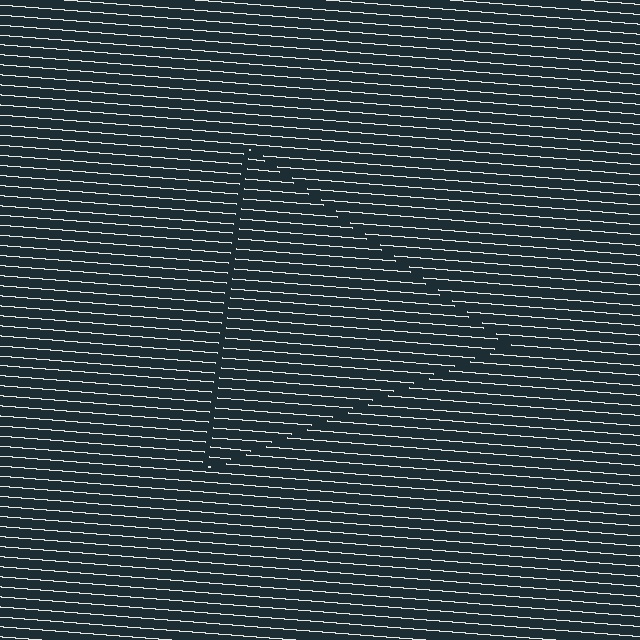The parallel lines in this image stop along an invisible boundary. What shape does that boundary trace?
An illusory triangle. The interior of the shape contains the same grating, shifted by half a period — the contour is defined by the phase discontinuity where line-ends from the inner and outer gratings abut.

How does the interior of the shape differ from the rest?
The interior of the shape contains the same grating, shifted by half a period — the contour is defined by the phase discontinuity where line-ends from the inner and outer gratings abut.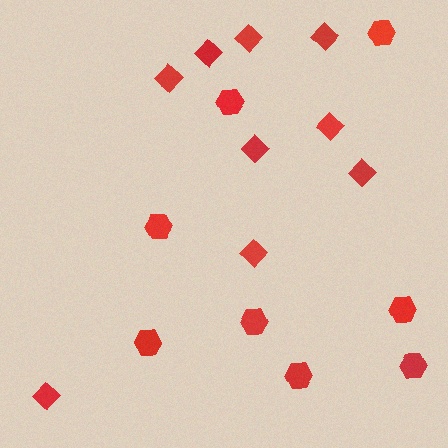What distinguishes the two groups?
There are 2 groups: one group of diamonds (9) and one group of hexagons (8).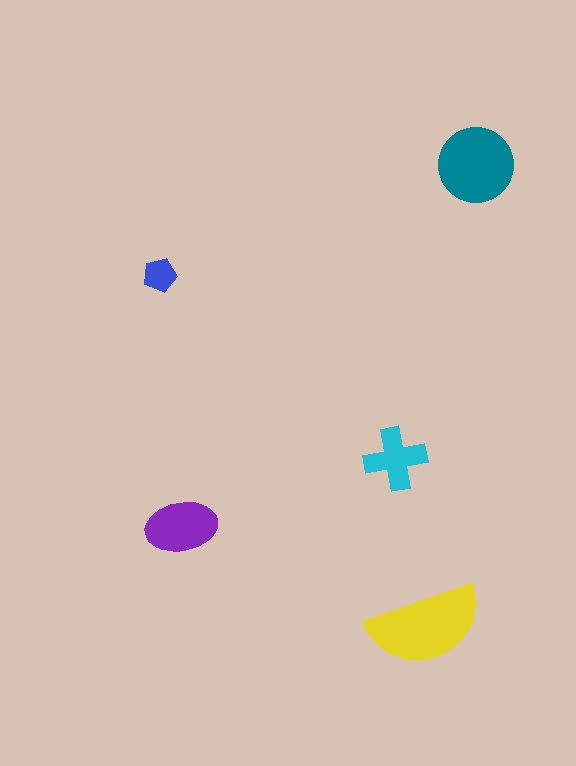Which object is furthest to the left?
The blue pentagon is leftmost.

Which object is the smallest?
The blue pentagon.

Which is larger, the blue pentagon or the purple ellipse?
The purple ellipse.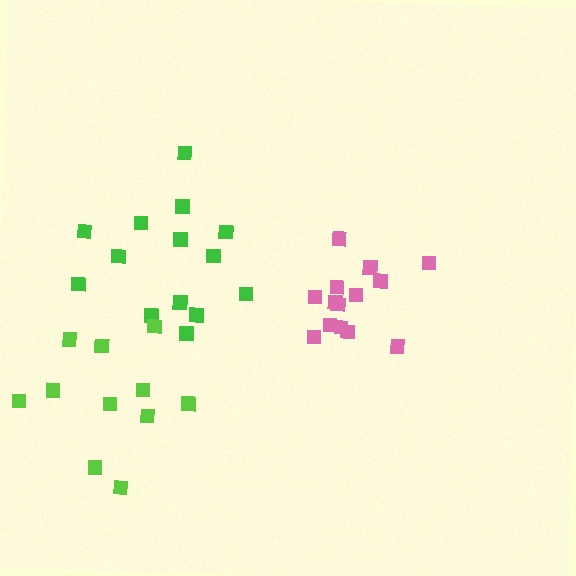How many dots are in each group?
Group 1: 14 dots, Group 2: 14 dots, Group 3: 11 dots (39 total).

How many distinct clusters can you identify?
There are 3 distinct clusters.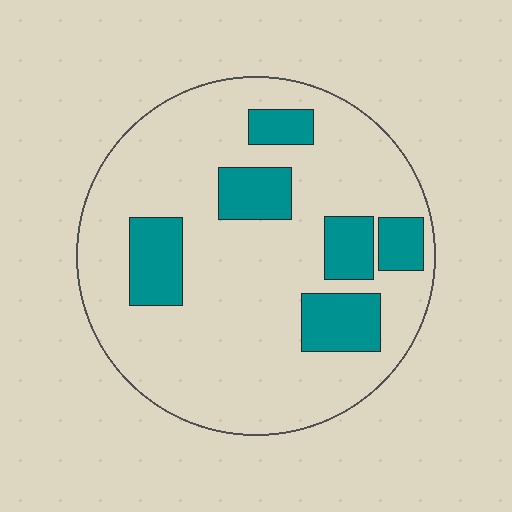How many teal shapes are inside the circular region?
6.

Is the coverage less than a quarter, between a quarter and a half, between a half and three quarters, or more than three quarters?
Less than a quarter.